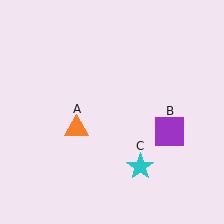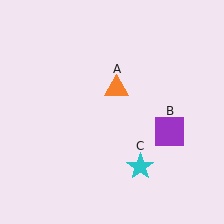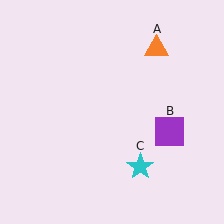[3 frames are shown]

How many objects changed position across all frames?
1 object changed position: orange triangle (object A).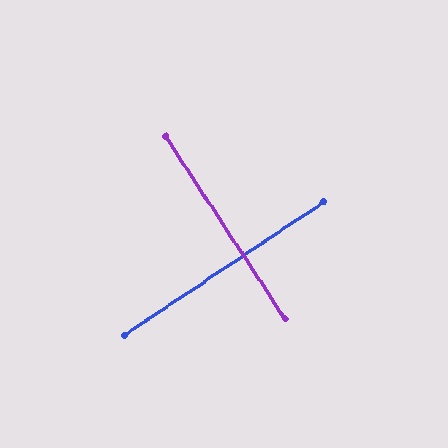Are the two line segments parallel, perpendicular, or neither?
Perpendicular — they meet at approximately 90°.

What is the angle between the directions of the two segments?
Approximately 90 degrees.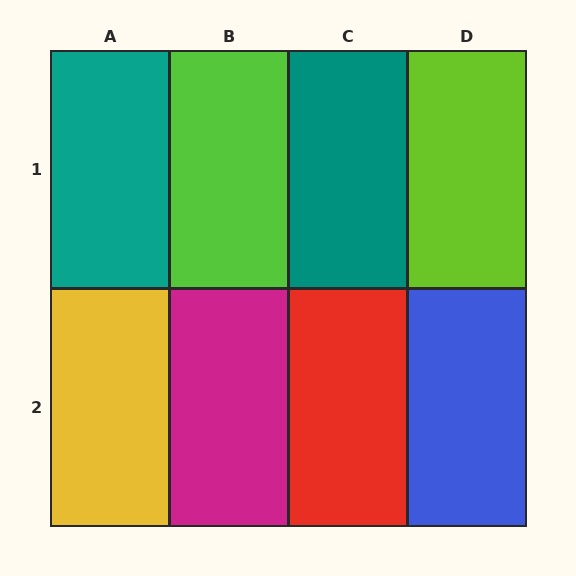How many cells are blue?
1 cell is blue.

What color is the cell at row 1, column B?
Lime.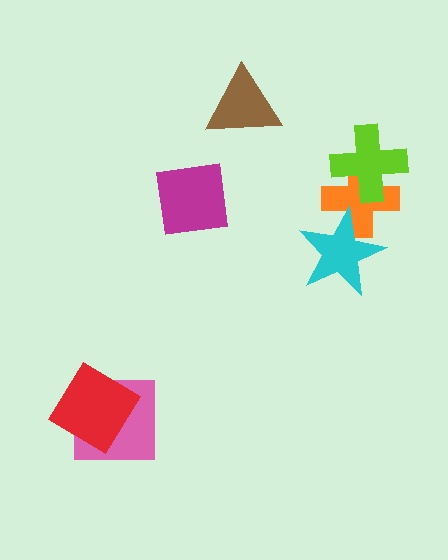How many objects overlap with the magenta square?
0 objects overlap with the magenta square.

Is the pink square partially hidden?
Yes, it is partially covered by another shape.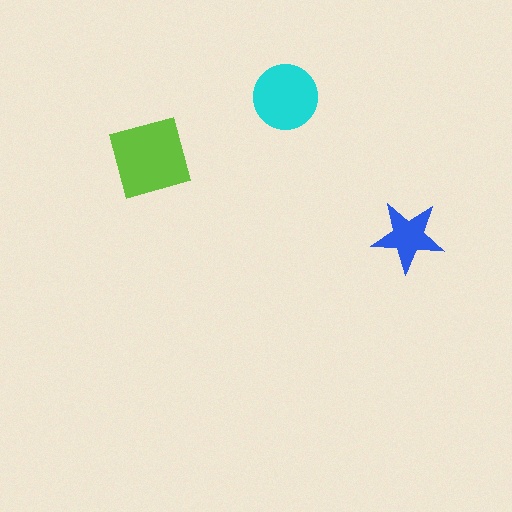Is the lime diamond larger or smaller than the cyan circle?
Larger.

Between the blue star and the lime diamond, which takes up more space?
The lime diamond.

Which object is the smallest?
The blue star.